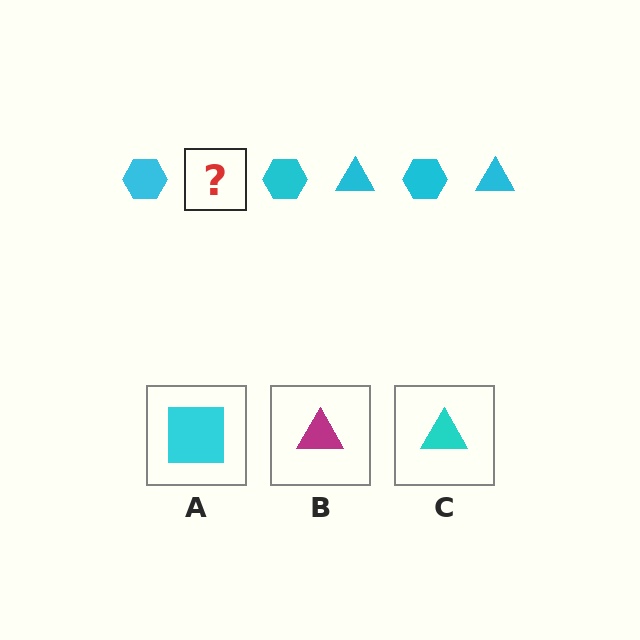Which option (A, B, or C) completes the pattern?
C.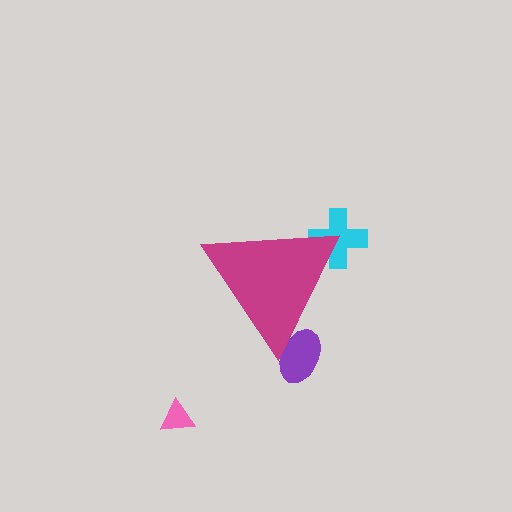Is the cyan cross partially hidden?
Yes, the cyan cross is partially hidden behind the magenta triangle.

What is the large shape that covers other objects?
A magenta triangle.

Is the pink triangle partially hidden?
No, the pink triangle is fully visible.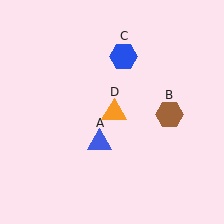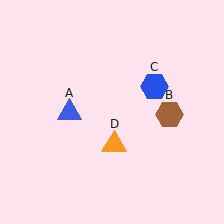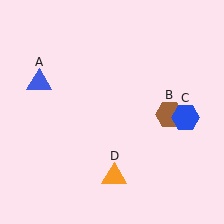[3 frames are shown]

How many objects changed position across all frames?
3 objects changed position: blue triangle (object A), blue hexagon (object C), orange triangle (object D).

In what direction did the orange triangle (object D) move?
The orange triangle (object D) moved down.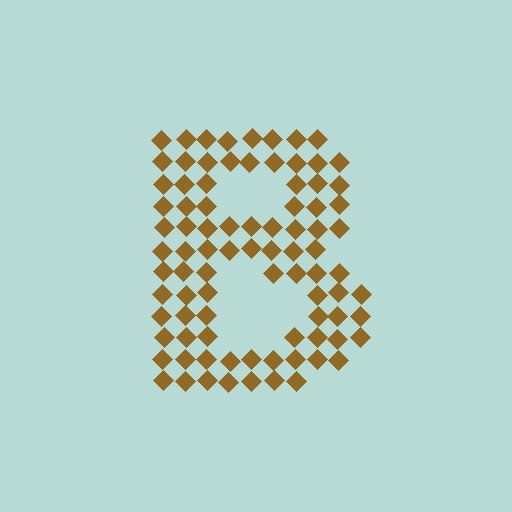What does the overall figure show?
The overall figure shows the letter B.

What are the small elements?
The small elements are diamonds.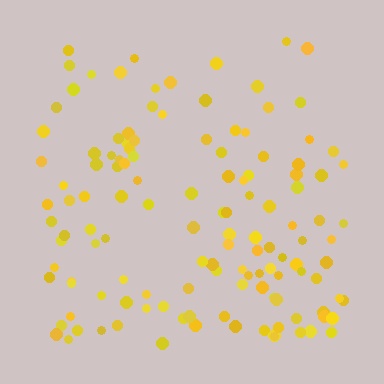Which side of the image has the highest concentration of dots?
The bottom.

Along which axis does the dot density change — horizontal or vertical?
Vertical.